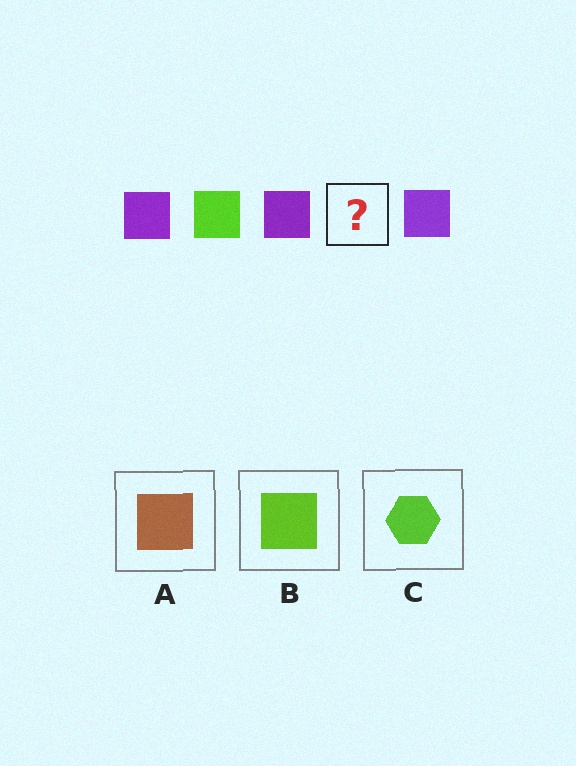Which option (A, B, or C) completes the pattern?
B.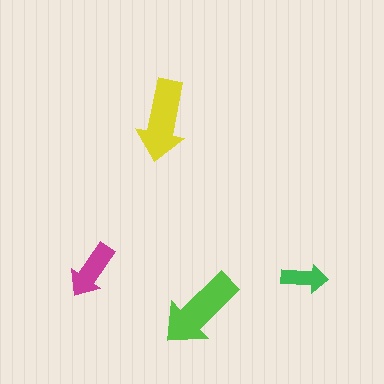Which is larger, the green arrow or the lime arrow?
The lime one.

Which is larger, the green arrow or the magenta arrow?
The magenta one.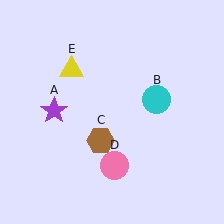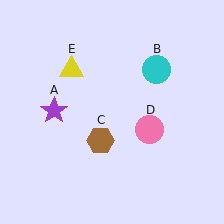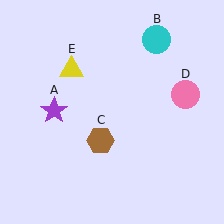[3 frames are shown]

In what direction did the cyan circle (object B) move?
The cyan circle (object B) moved up.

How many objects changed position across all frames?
2 objects changed position: cyan circle (object B), pink circle (object D).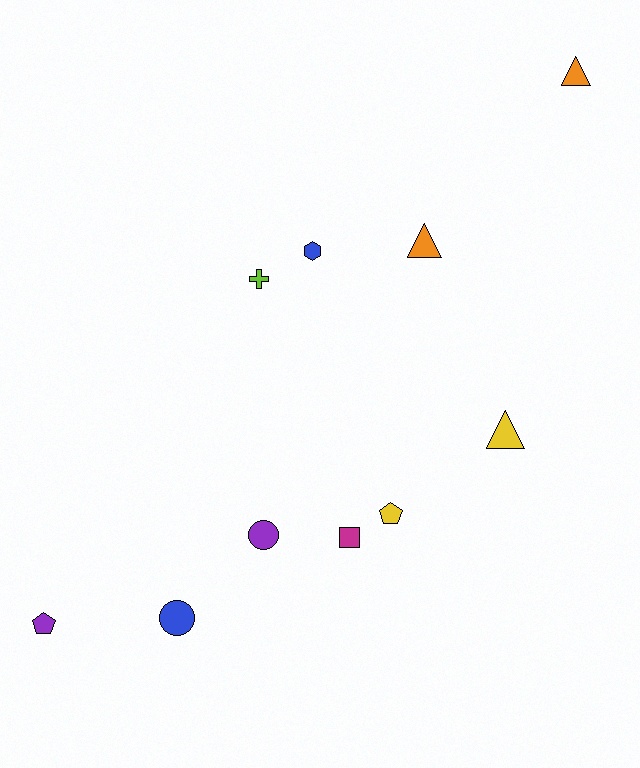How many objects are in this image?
There are 10 objects.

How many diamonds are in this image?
There are no diamonds.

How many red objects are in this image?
There are no red objects.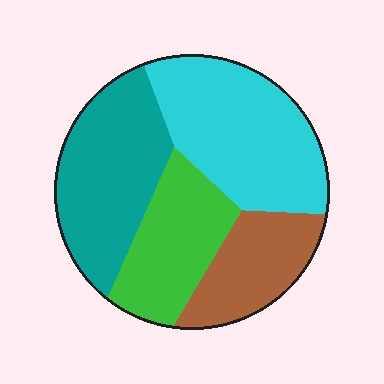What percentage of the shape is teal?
Teal covers 29% of the shape.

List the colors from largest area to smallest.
From largest to smallest: cyan, teal, green, brown.